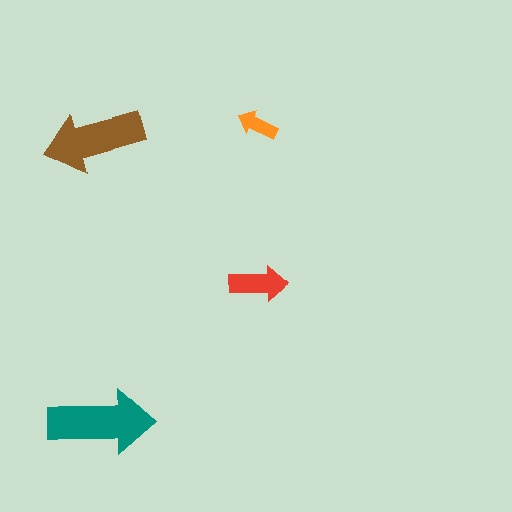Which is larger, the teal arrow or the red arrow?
The teal one.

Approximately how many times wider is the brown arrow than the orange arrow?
About 2.5 times wider.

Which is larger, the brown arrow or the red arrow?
The brown one.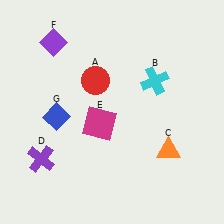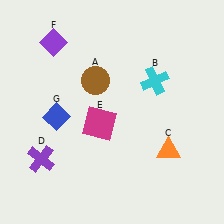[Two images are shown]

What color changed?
The circle (A) changed from red in Image 1 to brown in Image 2.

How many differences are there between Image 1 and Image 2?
There is 1 difference between the two images.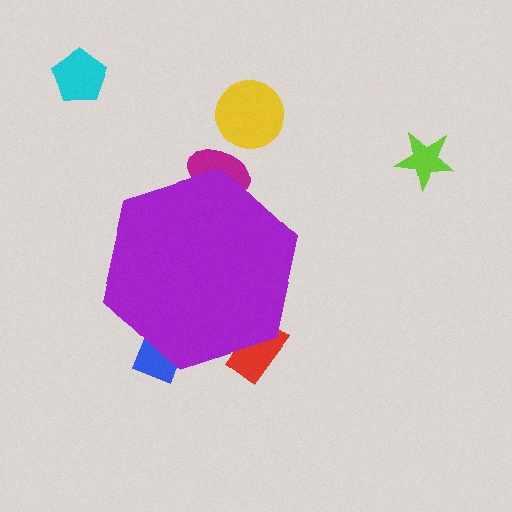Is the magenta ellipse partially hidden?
Yes, the magenta ellipse is partially hidden behind the purple hexagon.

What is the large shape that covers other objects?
A purple hexagon.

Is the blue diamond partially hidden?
Yes, the blue diamond is partially hidden behind the purple hexagon.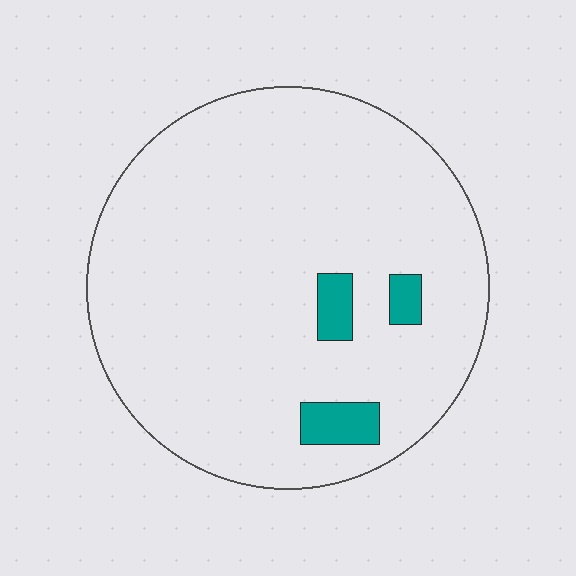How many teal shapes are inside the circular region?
3.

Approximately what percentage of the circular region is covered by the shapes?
Approximately 5%.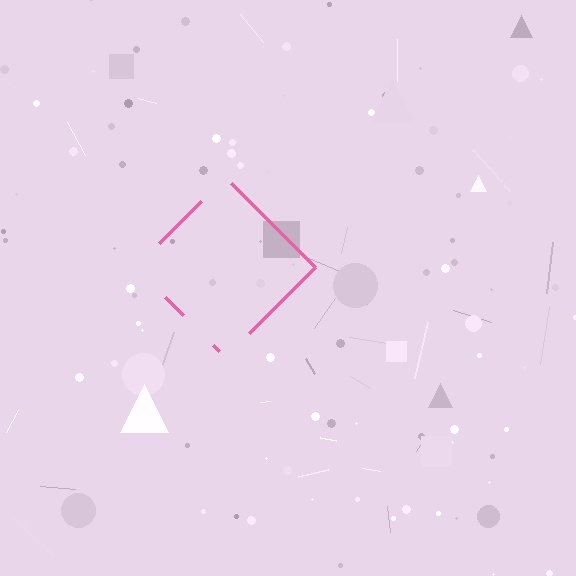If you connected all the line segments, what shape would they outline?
They would outline a diamond.